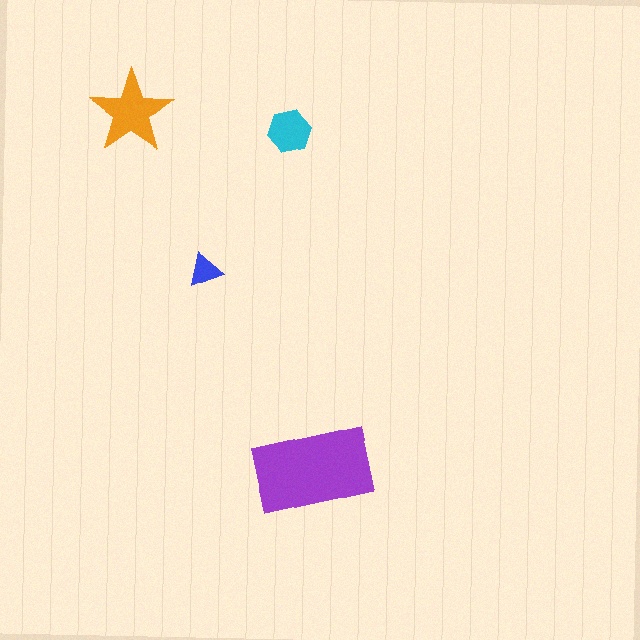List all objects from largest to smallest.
The purple rectangle, the orange star, the cyan hexagon, the blue triangle.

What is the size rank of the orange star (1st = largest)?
2nd.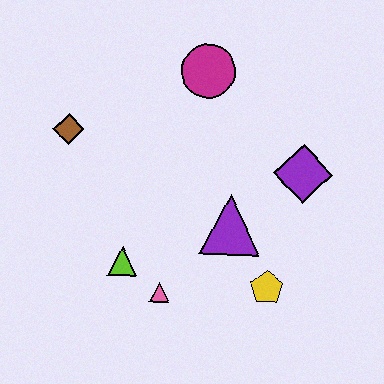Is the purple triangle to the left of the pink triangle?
No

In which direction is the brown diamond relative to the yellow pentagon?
The brown diamond is to the left of the yellow pentagon.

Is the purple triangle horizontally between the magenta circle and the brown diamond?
No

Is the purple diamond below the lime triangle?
No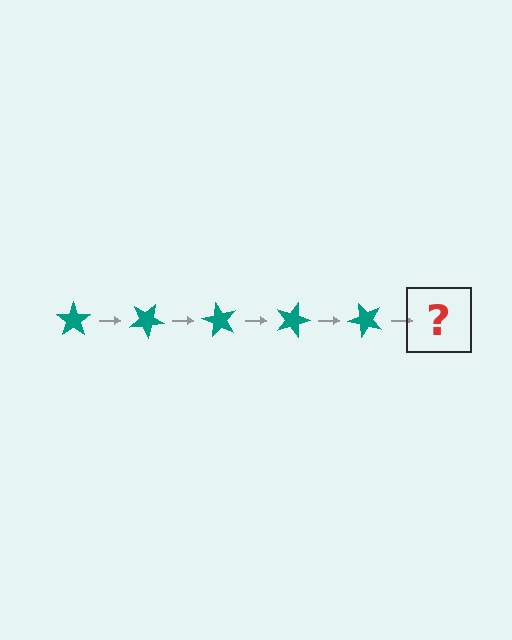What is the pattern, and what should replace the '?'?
The pattern is that the star rotates 30 degrees each step. The '?' should be a teal star rotated 150 degrees.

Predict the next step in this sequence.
The next step is a teal star rotated 150 degrees.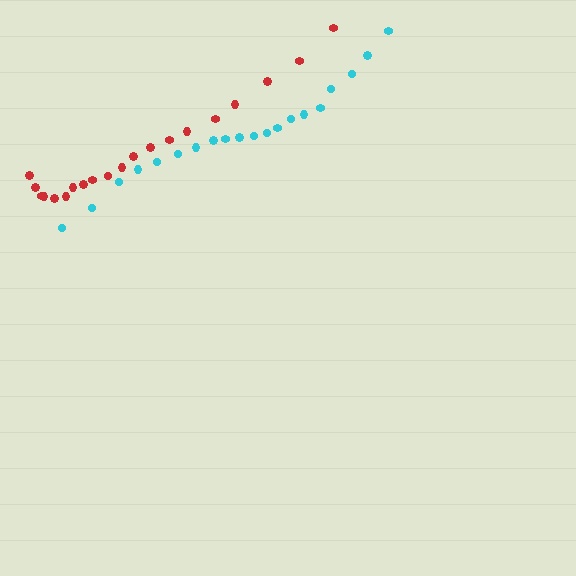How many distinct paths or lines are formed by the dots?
There are 2 distinct paths.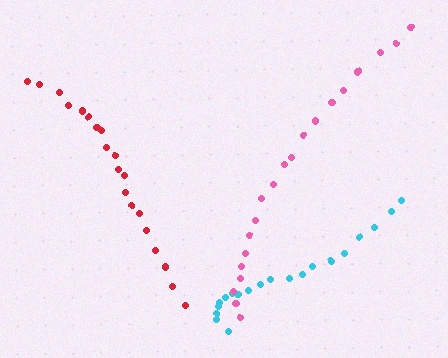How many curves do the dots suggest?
There are 3 distinct paths.